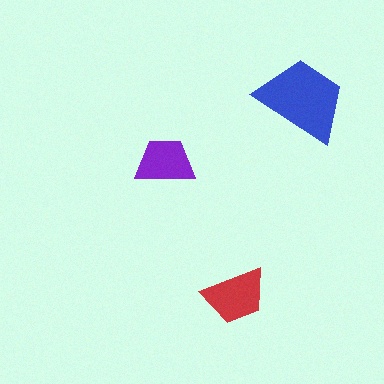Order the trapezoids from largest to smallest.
the blue one, the red one, the purple one.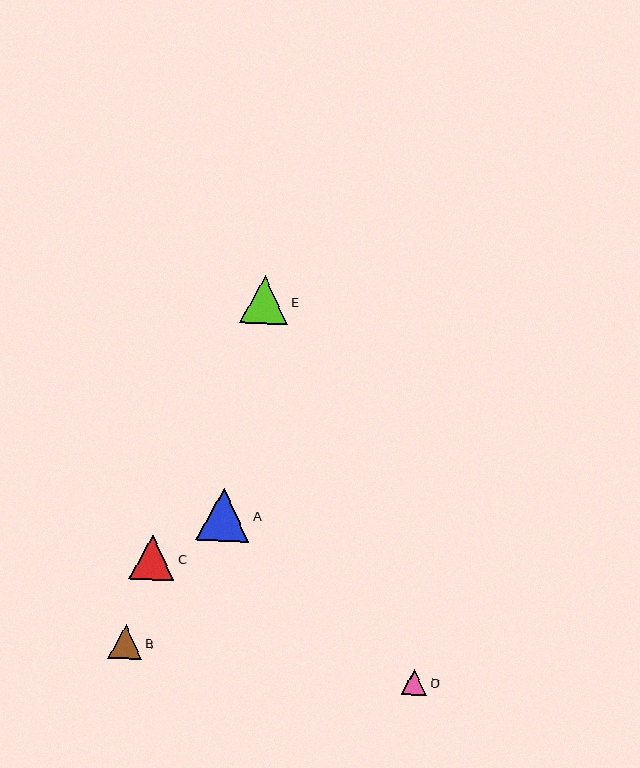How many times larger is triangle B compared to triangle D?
Triangle B is approximately 1.3 times the size of triangle D.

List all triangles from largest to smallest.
From largest to smallest: A, E, C, B, D.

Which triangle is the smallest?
Triangle D is the smallest with a size of approximately 25 pixels.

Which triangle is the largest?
Triangle A is the largest with a size of approximately 53 pixels.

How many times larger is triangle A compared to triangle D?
Triangle A is approximately 2.1 times the size of triangle D.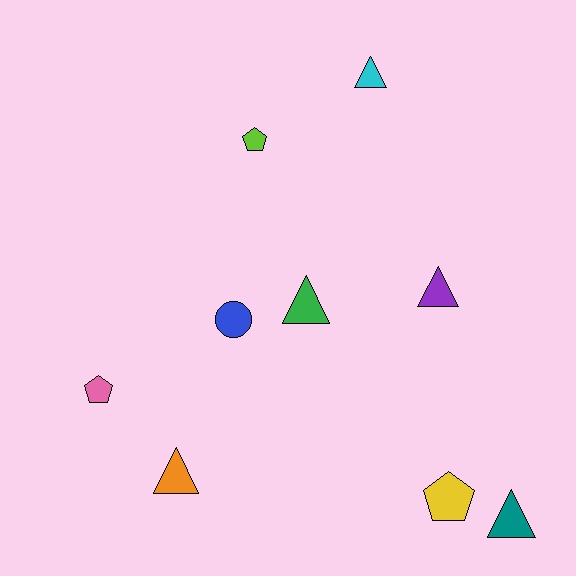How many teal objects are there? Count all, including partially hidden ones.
There is 1 teal object.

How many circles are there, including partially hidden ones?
There is 1 circle.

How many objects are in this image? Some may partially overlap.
There are 9 objects.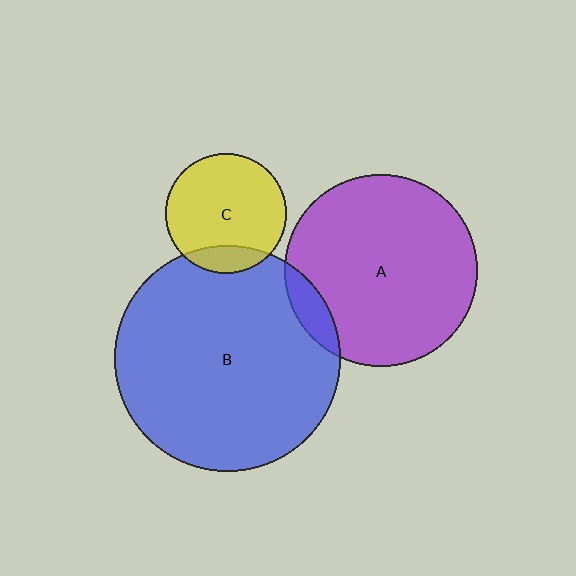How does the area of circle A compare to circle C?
Approximately 2.6 times.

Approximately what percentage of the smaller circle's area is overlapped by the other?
Approximately 15%.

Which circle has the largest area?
Circle B (blue).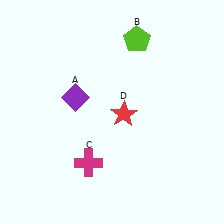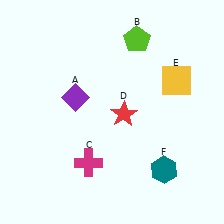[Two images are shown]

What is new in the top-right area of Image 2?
A yellow square (E) was added in the top-right area of Image 2.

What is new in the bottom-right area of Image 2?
A teal hexagon (F) was added in the bottom-right area of Image 2.